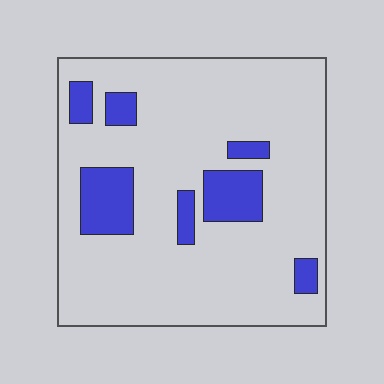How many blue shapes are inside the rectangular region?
7.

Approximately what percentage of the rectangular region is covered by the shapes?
Approximately 15%.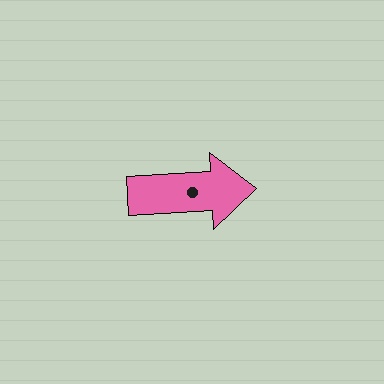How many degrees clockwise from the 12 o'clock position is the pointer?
Approximately 87 degrees.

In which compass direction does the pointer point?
East.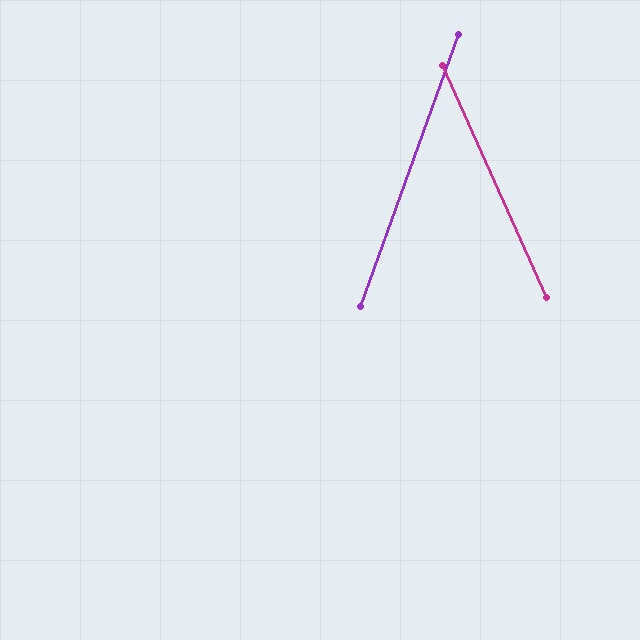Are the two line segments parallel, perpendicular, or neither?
Neither parallel nor perpendicular — they differ by about 44°.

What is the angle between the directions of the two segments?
Approximately 44 degrees.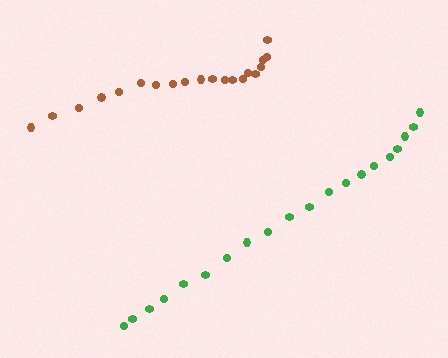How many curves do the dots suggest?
There are 2 distinct paths.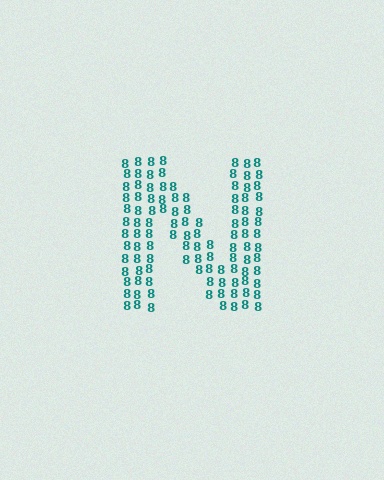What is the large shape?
The large shape is the letter N.